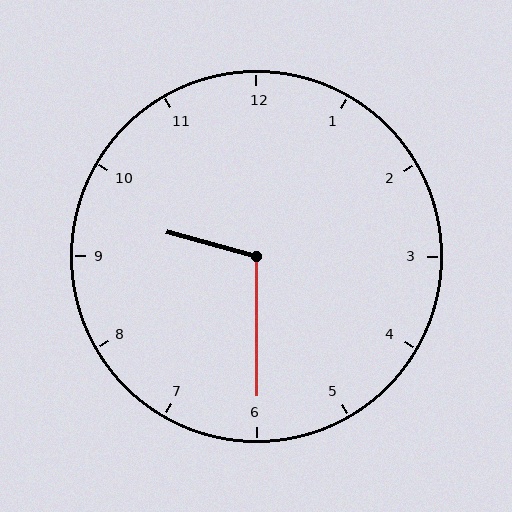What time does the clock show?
9:30.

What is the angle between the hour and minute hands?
Approximately 105 degrees.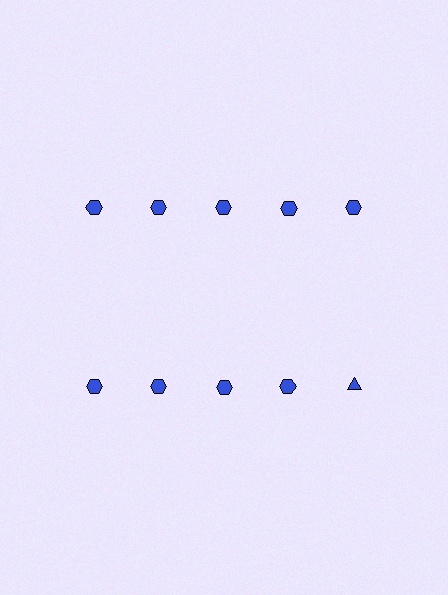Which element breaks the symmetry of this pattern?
The blue triangle in the second row, rightmost column breaks the symmetry. All other shapes are blue hexagons.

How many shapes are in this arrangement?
There are 10 shapes arranged in a grid pattern.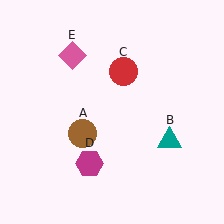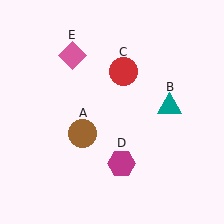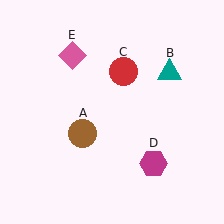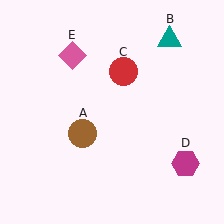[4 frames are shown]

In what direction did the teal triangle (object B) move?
The teal triangle (object B) moved up.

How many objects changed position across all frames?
2 objects changed position: teal triangle (object B), magenta hexagon (object D).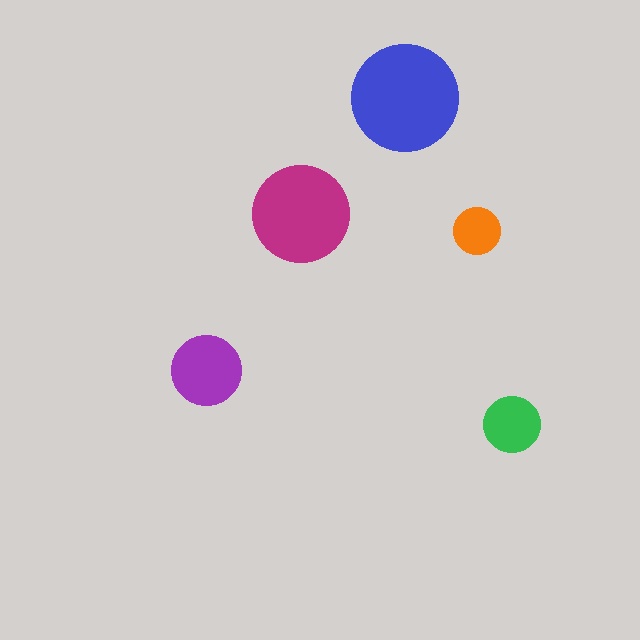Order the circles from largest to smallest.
the blue one, the magenta one, the purple one, the green one, the orange one.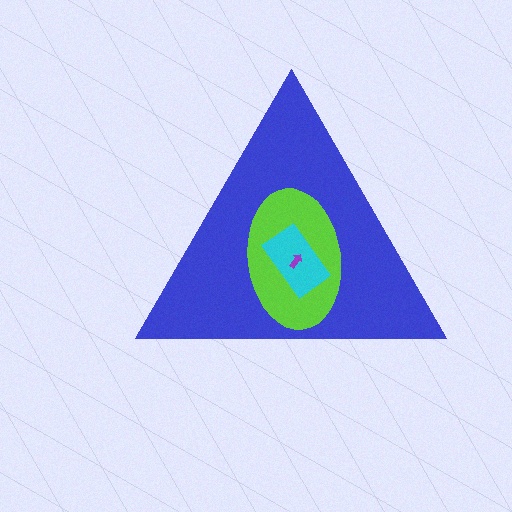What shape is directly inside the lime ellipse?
The cyan rectangle.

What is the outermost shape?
The blue triangle.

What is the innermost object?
The purple arrow.